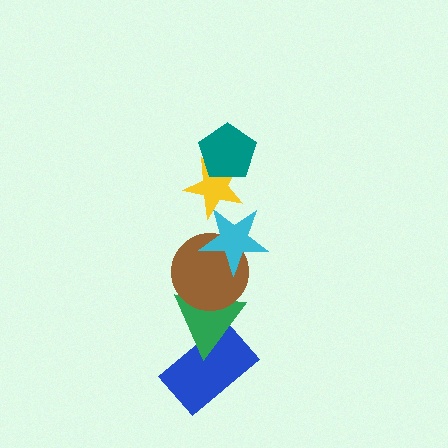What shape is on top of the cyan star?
The yellow star is on top of the cyan star.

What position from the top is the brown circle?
The brown circle is 4th from the top.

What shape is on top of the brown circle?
The cyan star is on top of the brown circle.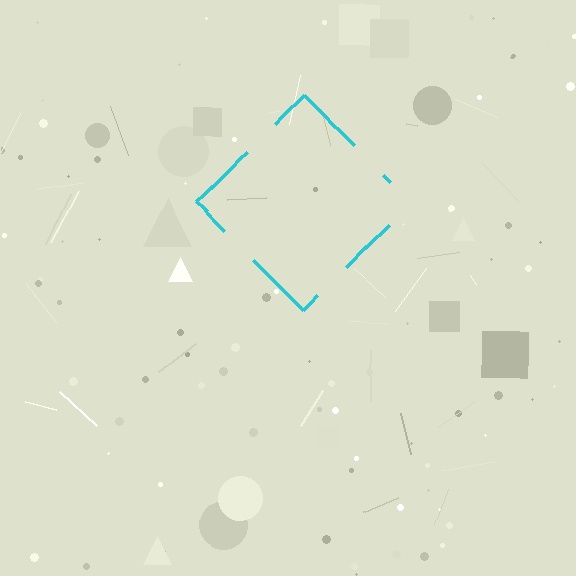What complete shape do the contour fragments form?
The contour fragments form a diamond.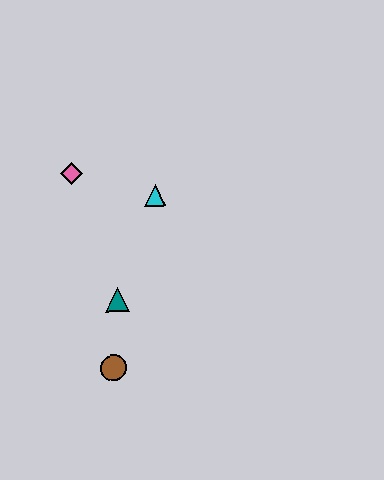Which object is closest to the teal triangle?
The brown circle is closest to the teal triangle.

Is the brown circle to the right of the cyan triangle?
No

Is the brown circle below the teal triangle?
Yes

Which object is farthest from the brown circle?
The pink diamond is farthest from the brown circle.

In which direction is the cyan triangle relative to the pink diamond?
The cyan triangle is to the right of the pink diamond.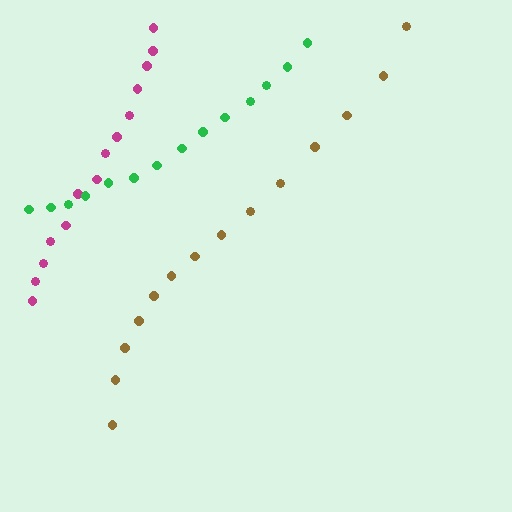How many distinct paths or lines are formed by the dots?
There are 3 distinct paths.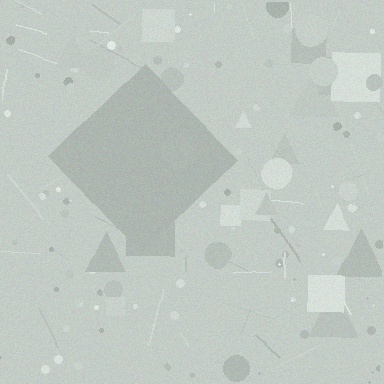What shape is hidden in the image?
A diamond is hidden in the image.